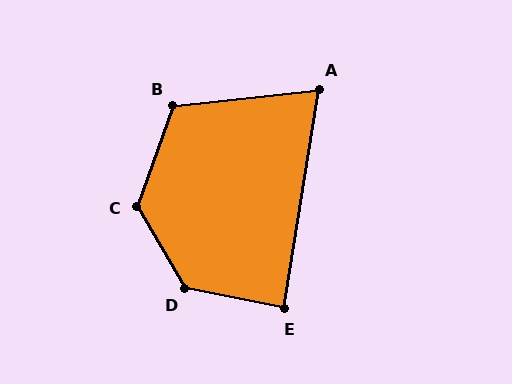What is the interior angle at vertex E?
Approximately 87 degrees (approximately right).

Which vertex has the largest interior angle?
D, at approximately 131 degrees.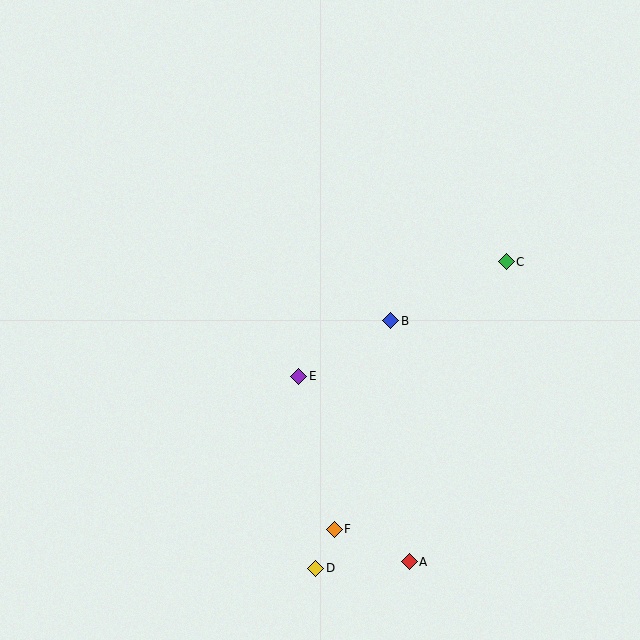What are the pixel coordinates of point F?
Point F is at (334, 529).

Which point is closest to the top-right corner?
Point C is closest to the top-right corner.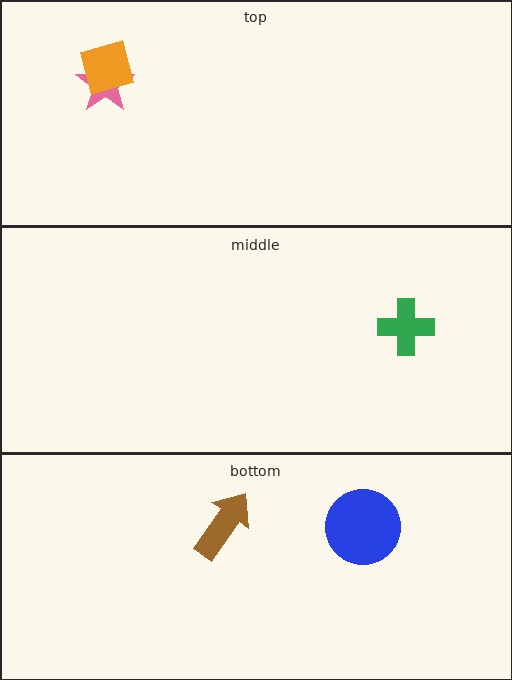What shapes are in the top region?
The pink star, the orange diamond.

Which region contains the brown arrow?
The bottom region.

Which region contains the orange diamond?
The top region.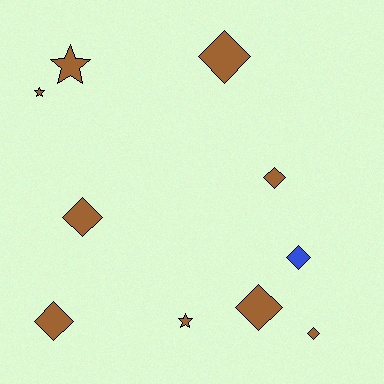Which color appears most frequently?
Brown, with 9 objects.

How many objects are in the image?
There are 10 objects.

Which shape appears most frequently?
Diamond, with 7 objects.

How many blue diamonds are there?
There is 1 blue diamond.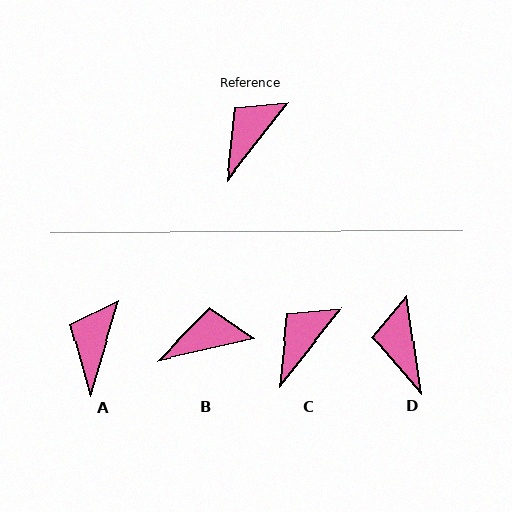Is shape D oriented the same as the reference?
No, it is off by about 46 degrees.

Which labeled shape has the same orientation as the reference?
C.